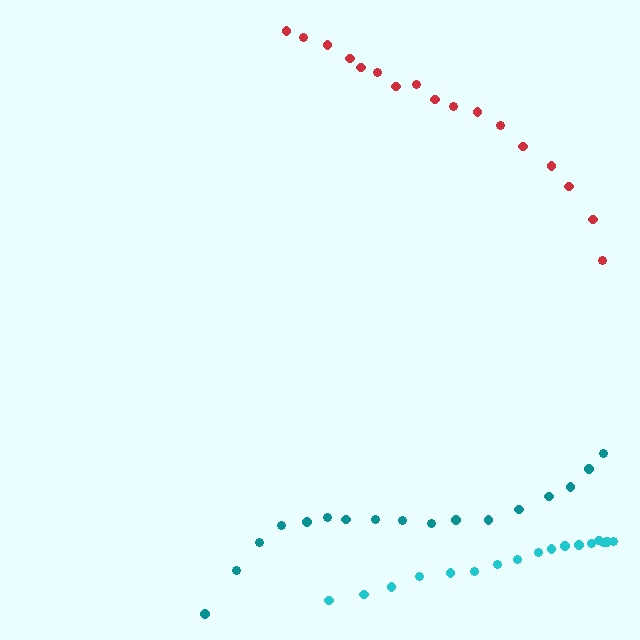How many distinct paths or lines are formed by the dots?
There are 3 distinct paths.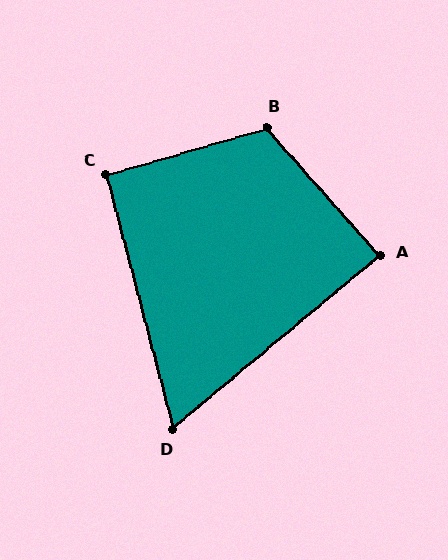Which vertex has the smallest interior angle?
D, at approximately 65 degrees.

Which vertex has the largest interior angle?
B, at approximately 115 degrees.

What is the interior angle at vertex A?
Approximately 89 degrees (approximately right).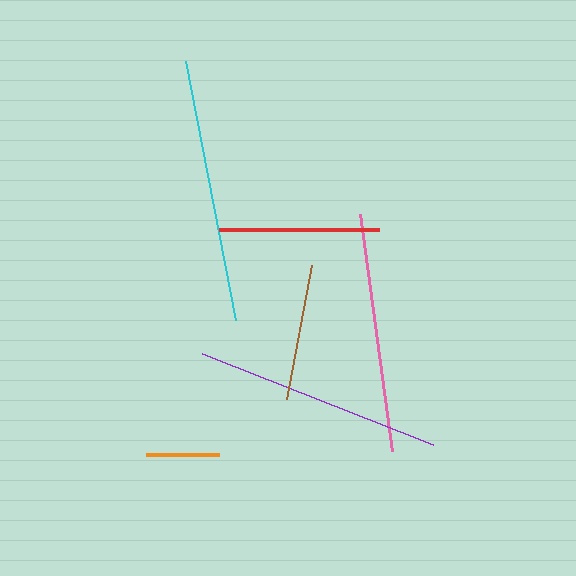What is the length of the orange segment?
The orange segment is approximately 72 pixels long.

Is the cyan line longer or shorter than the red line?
The cyan line is longer than the red line.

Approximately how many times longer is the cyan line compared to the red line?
The cyan line is approximately 1.6 times the length of the red line.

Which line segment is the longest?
The cyan line is the longest at approximately 264 pixels.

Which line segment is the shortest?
The orange line is the shortest at approximately 72 pixels.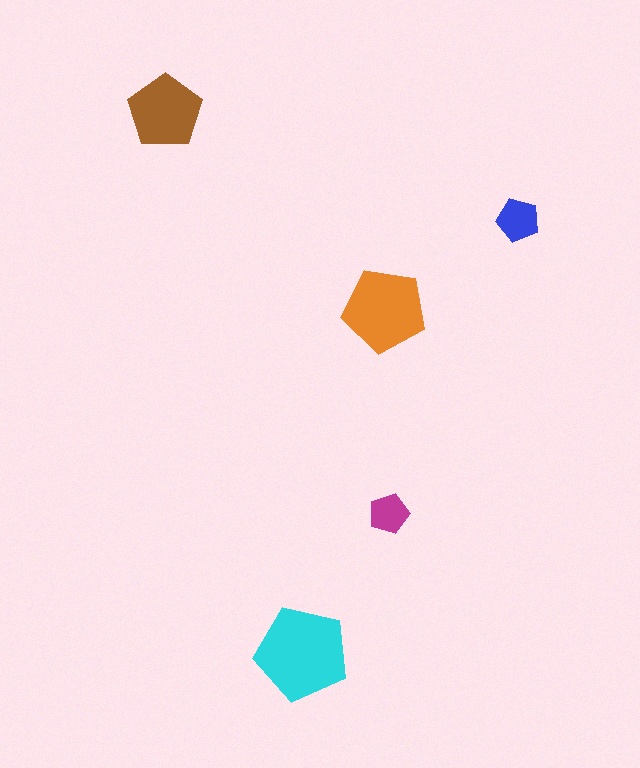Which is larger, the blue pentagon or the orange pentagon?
The orange one.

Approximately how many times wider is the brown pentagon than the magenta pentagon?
About 2 times wider.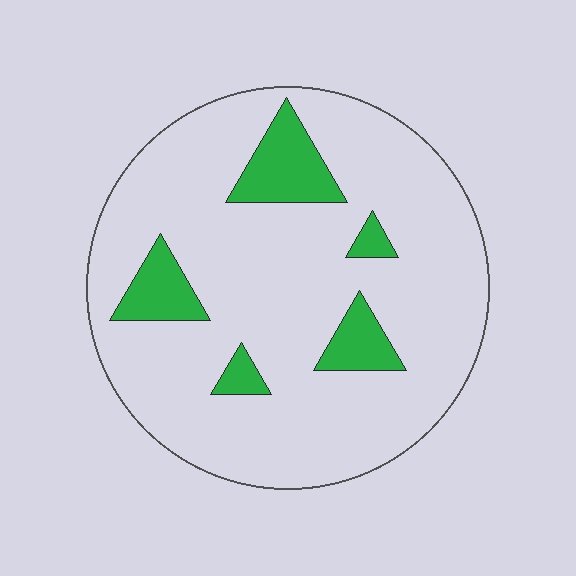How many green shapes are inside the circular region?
5.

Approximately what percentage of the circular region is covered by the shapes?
Approximately 15%.